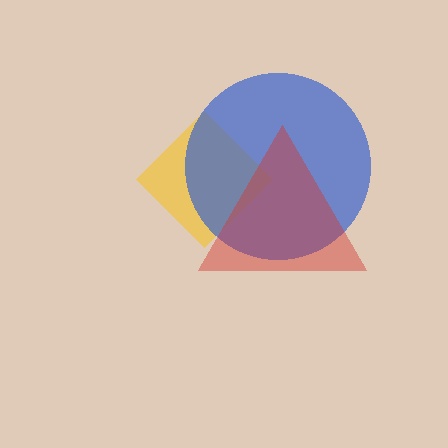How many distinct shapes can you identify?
There are 3 distinct shapes: a yellow diamond, a blue circle, a red triangle.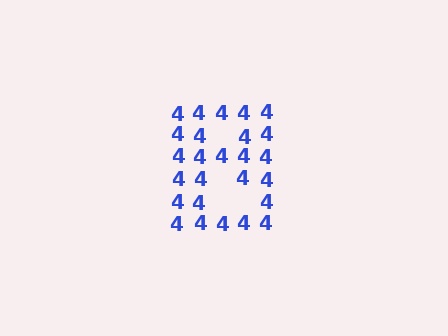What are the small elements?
The small elements are digit 4's.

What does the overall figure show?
The overall figure shows the letter B.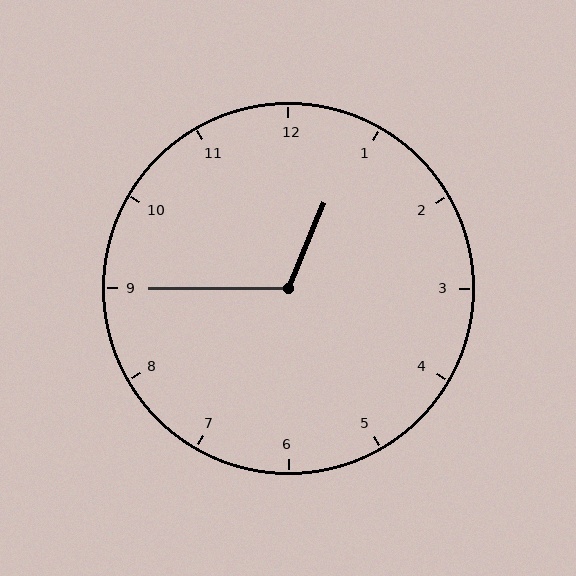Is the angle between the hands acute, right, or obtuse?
It is obtuse.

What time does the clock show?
12:45.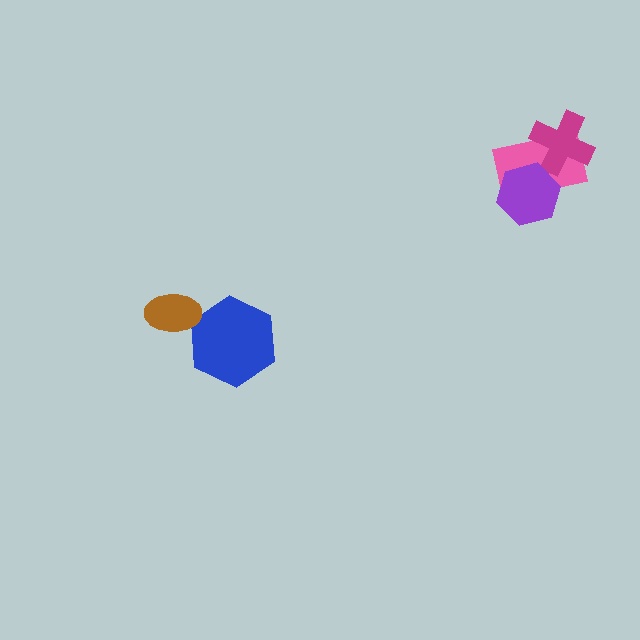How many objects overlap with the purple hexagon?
1 object overlaps with the purple hexagon.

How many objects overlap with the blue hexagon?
1 object overlaps with the blue hexagon.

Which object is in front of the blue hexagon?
The brown ellipse is in front of the blue hexagon.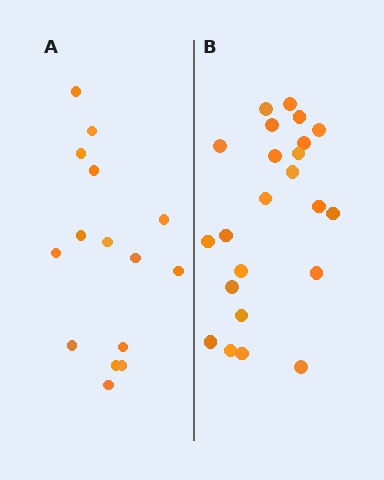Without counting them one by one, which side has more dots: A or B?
Region B (the right region) has more dots.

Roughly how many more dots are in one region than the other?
Region B has roughly 8 or so more dots than region A.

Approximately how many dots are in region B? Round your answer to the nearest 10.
About 20 dots. (The exact count is 23, which rounds to 20.)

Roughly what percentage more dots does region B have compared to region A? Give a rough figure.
About 55% more.